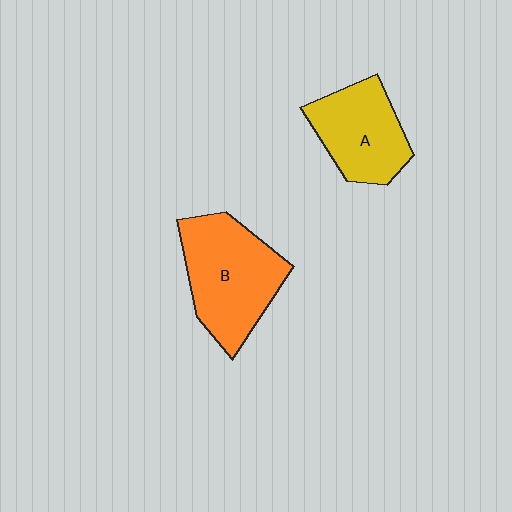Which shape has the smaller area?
Shape A (yellow).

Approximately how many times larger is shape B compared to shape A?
Approximately 1.3 times.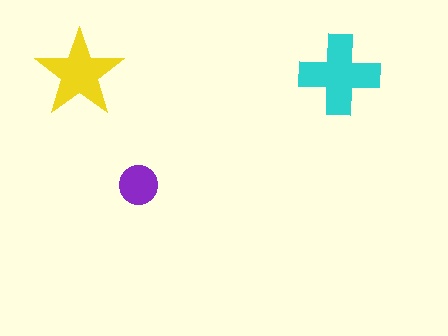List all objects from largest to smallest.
The cyan cross, the yellow star, the purple circle.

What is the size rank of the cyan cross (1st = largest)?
1st.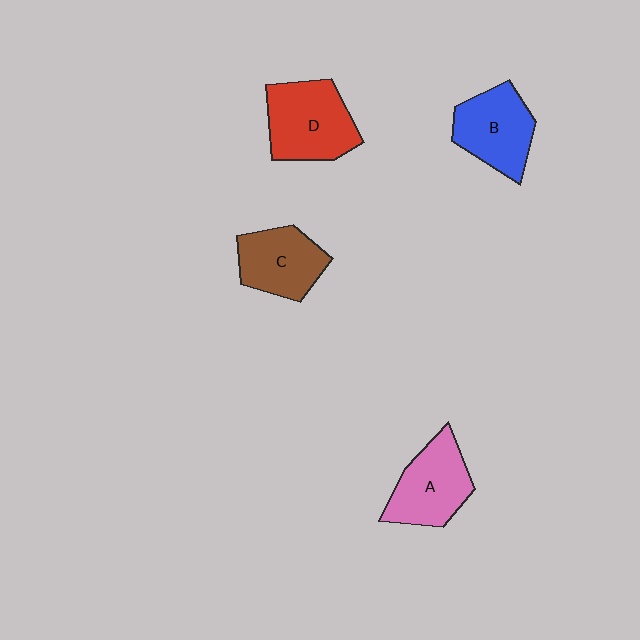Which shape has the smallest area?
Shape C (brown).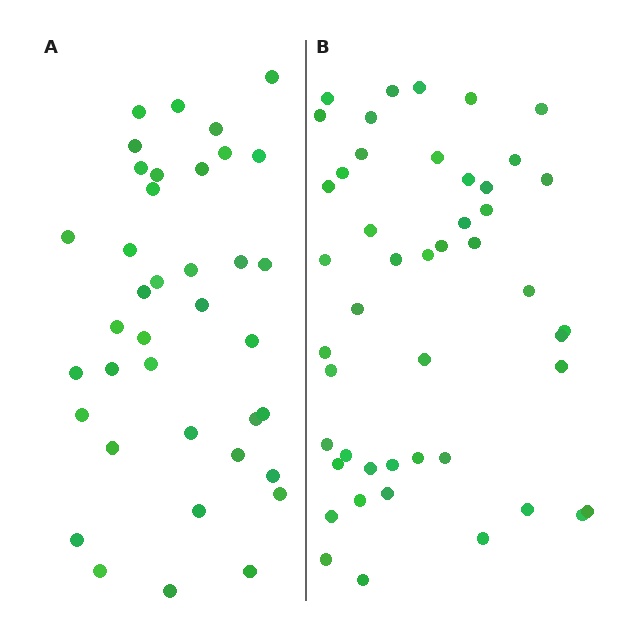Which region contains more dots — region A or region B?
Region B (the right region) has more dots.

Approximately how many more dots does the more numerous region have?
Region B has roughly 8 or so more dots than region A.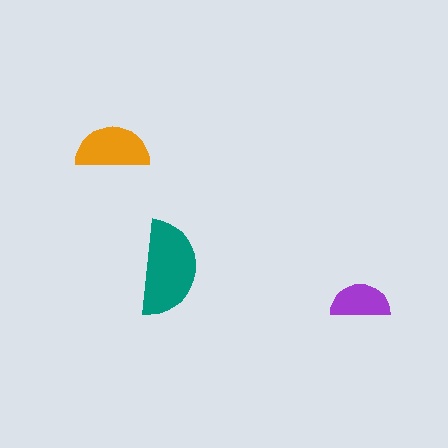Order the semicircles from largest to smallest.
the teal one, the orange one, the purple one.